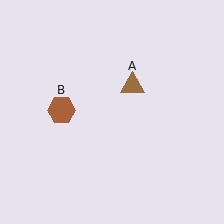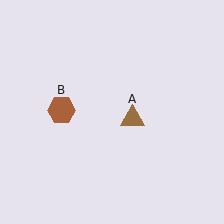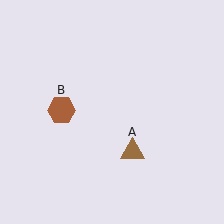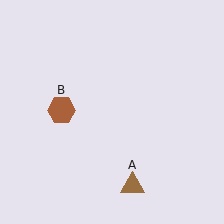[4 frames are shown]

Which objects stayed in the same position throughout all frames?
Brown hexagon (object B) remained stationary.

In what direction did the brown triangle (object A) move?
The brown triangle (object A) moved down.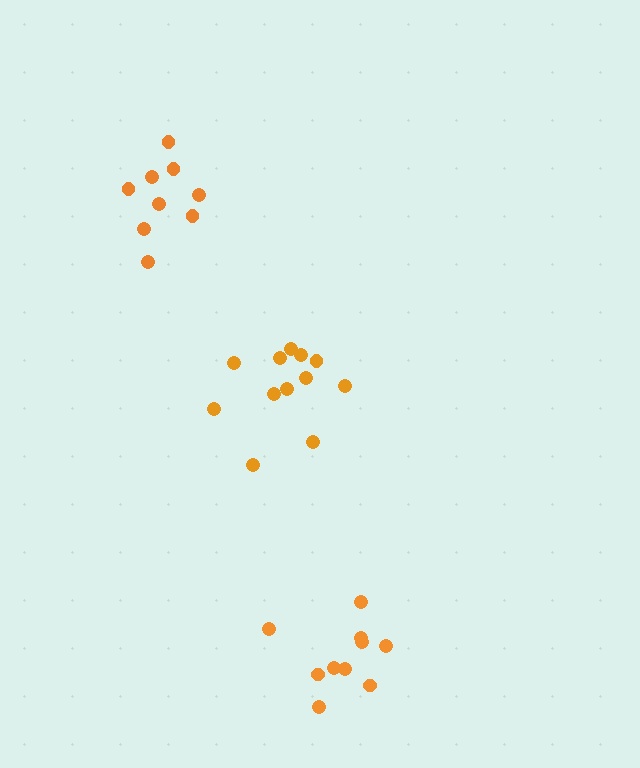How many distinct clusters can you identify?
There are 3 distinct clusters.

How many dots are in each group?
Group 1: 10 dots, Group 2: 12 dots, Group 3: 9 dots (31 total).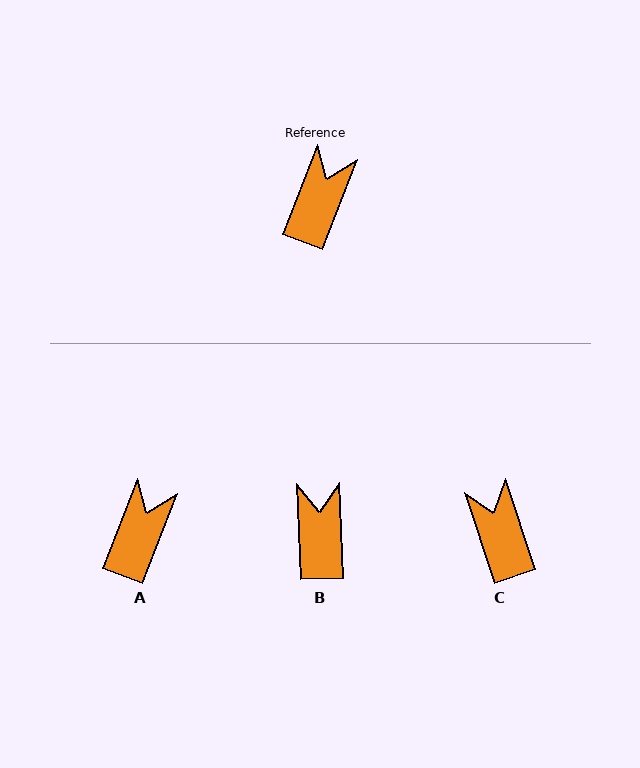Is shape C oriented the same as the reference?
No, it is off by about 40 degrees.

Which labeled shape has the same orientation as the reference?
A.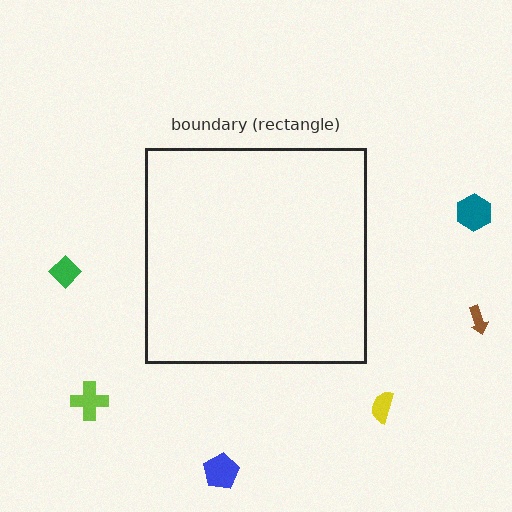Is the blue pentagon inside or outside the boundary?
Outside.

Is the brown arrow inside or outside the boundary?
Outside.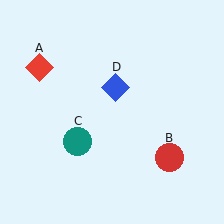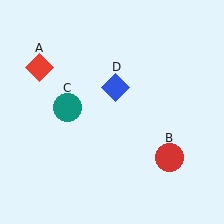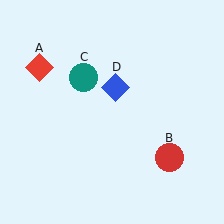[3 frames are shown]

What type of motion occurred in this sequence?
The teal circle (object C) rotated clockwise around the center of the scene.